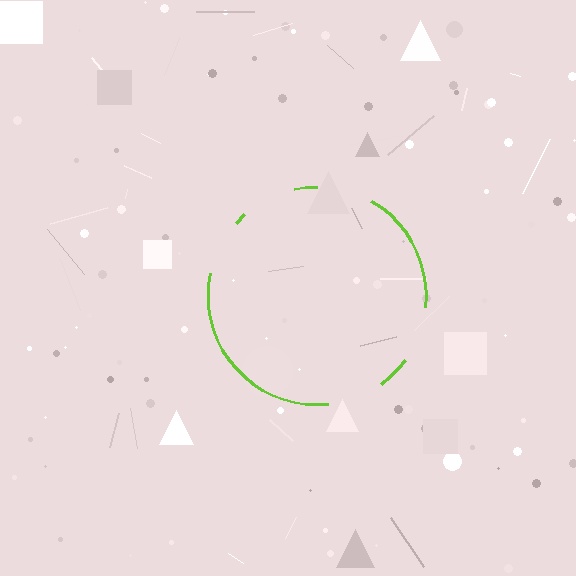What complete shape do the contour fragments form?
The contour fragments form a circle.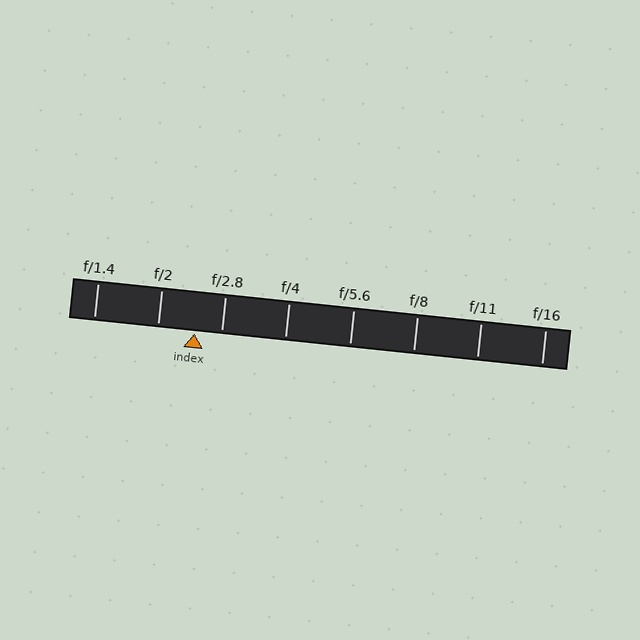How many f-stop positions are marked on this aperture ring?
There are 8 f-stop positions marked.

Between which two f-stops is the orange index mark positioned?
The index mark is between f/2 and f/2.8.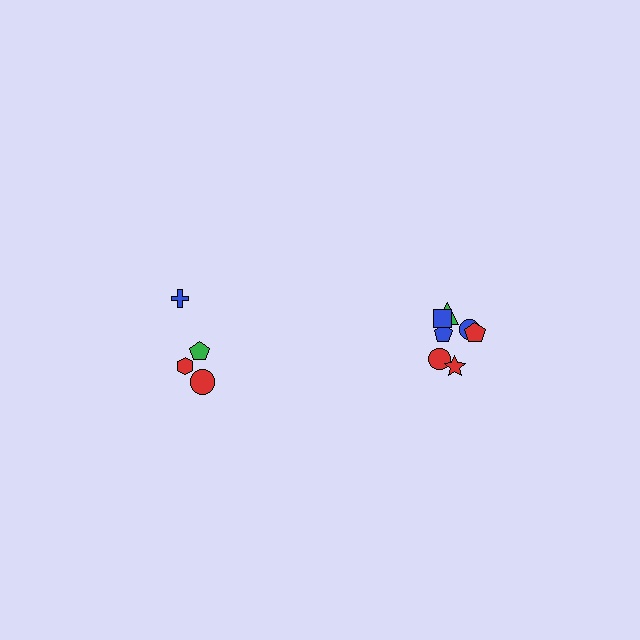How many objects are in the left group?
There are 4 objects.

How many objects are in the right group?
There are 7 objects.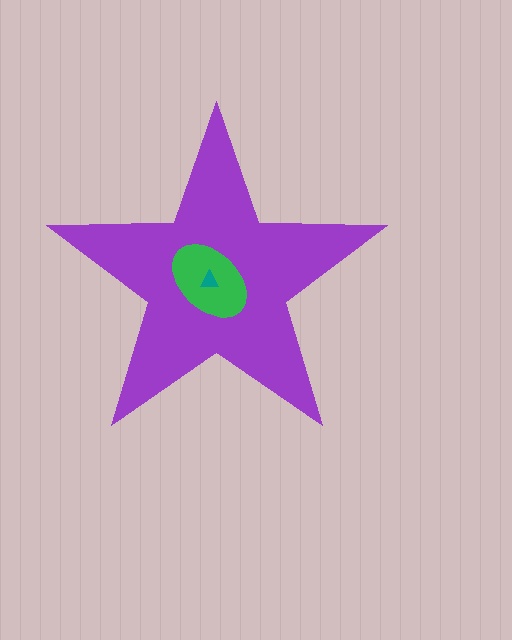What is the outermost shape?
The purple star.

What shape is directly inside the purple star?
The green ellipse.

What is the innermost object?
The teal triangle.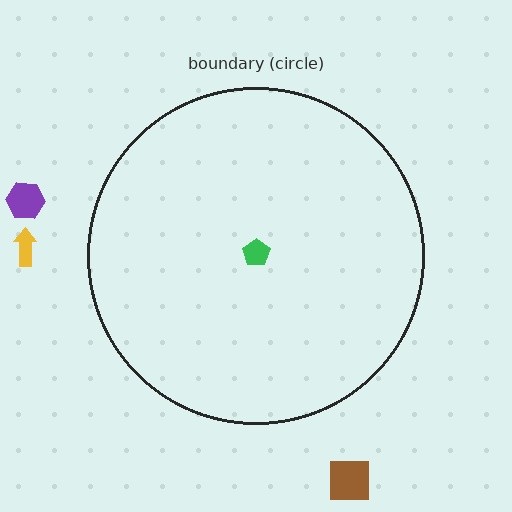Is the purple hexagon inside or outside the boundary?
Outside.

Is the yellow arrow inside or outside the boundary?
Outside.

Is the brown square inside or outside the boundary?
Outside.